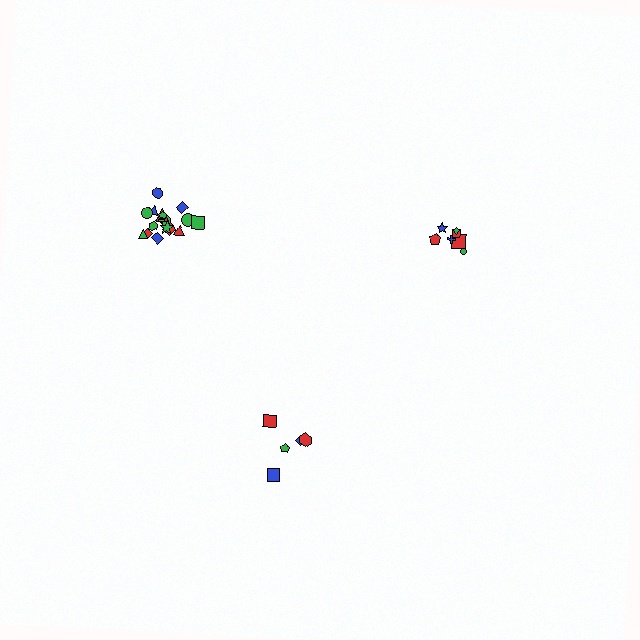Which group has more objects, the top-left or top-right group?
The top-left group.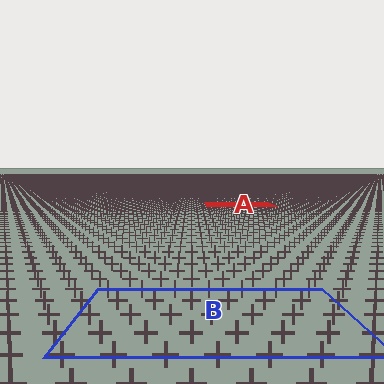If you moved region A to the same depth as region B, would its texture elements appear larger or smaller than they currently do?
They would appear larger. At a closer depth, the same texture elements are projected at a bigger on-screen size.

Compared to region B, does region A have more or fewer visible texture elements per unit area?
Region A has more texture elements per unit area — they are packed more densely because it is farther away.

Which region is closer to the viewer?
Region B is closer. The texture elements there are larger and more spread out.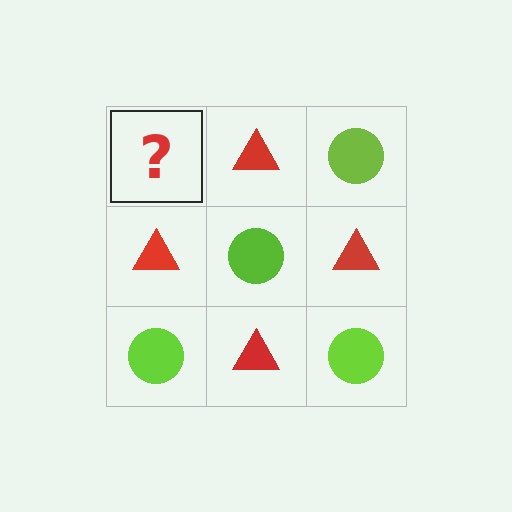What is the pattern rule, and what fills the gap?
The rule is that it alternates lime circle and red triangle in a checkerboard pattern. The gap should be filled with a lime circle.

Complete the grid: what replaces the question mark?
The question mark should be replaced with a lime circle.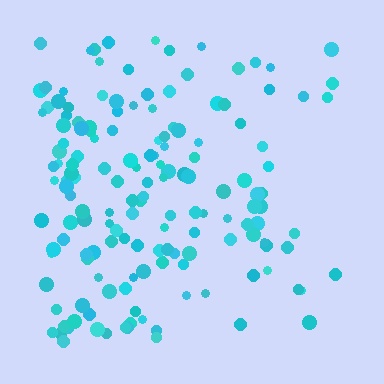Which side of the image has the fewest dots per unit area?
The right.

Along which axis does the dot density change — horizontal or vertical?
Horizontal.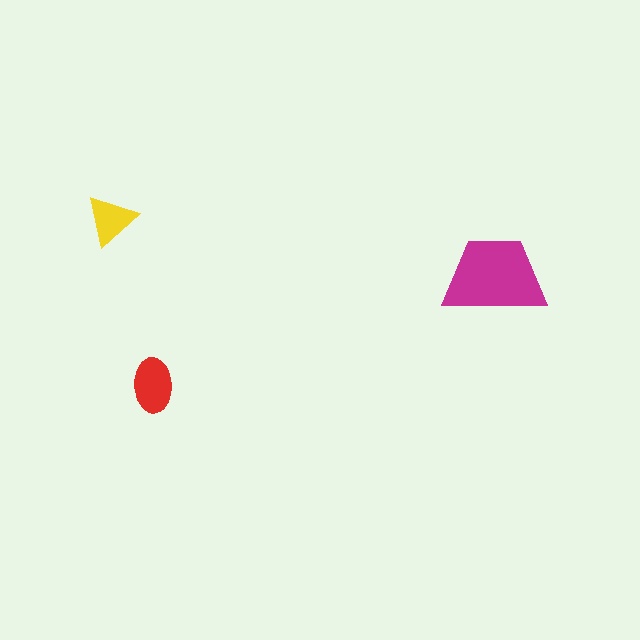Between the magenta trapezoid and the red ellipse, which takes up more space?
The magenta trapezoid.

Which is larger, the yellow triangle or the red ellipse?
The red ellipse.